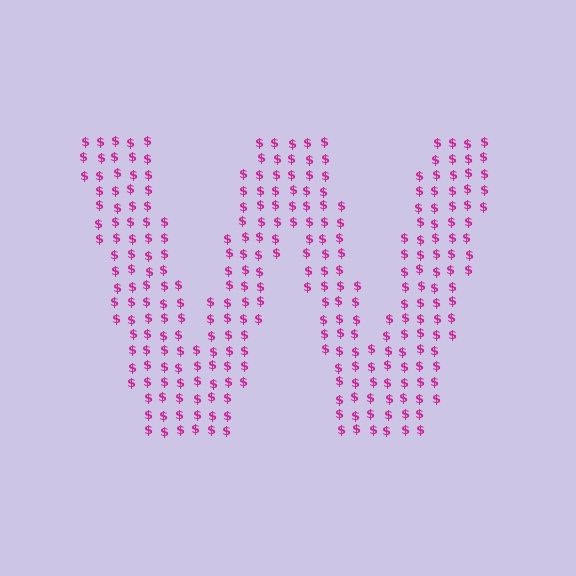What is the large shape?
The large shape is the letter W.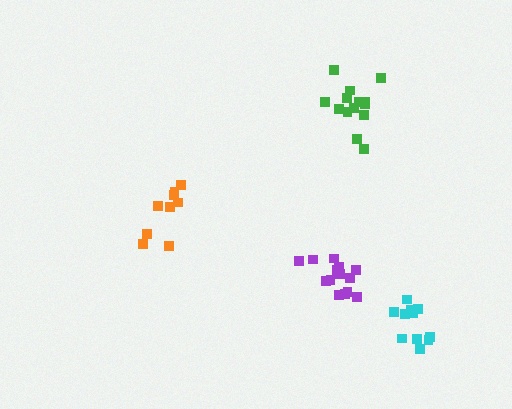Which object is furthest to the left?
The orange cluster is leftmost.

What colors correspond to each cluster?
The clusters are colored: green, purple, orange, cyan.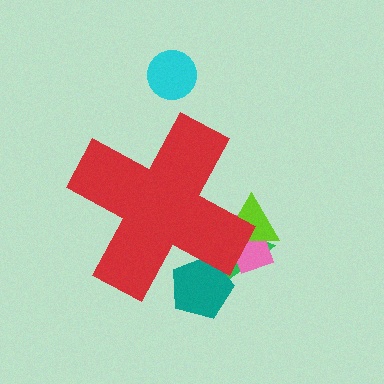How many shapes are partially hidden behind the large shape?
4 shapes are partially hidden.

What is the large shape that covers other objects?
A red cross.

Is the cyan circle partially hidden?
No, the cyan circle is fully visible.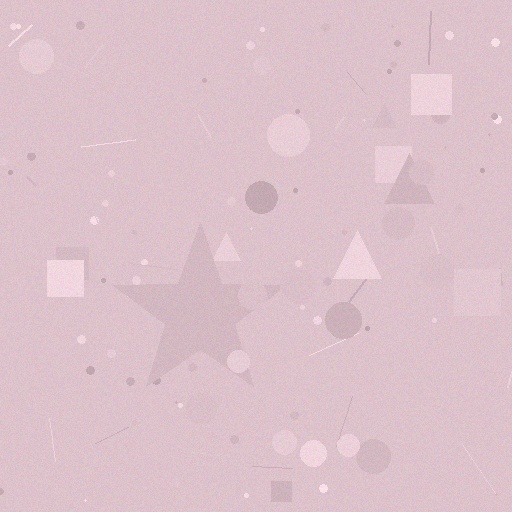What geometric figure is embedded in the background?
A star is embedded in the background.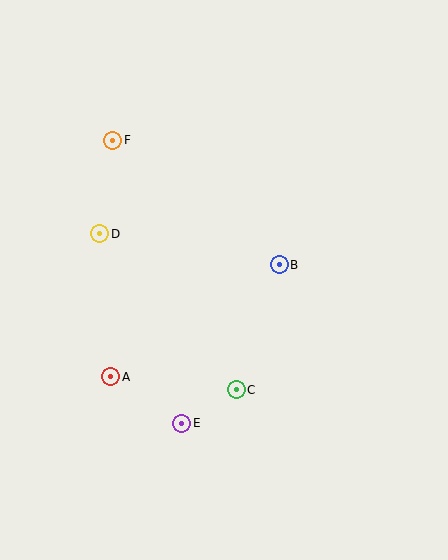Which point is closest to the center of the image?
Point B at (279, 265) is closest to the center.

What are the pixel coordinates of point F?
Point F is at (113, 140).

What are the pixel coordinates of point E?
Point E is at (182, 423).